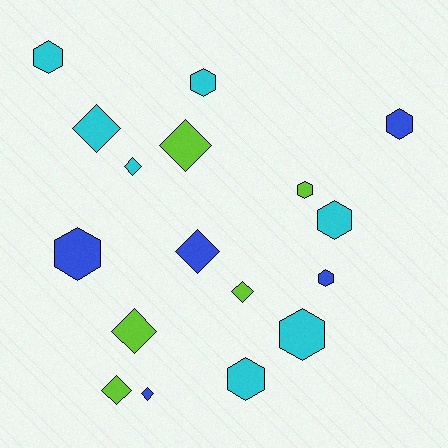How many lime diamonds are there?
There are 4 lime diamonds.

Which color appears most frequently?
Cyan, with 7 objects.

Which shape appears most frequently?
Hexagon, with 9 objects.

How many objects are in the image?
There are 17 objects.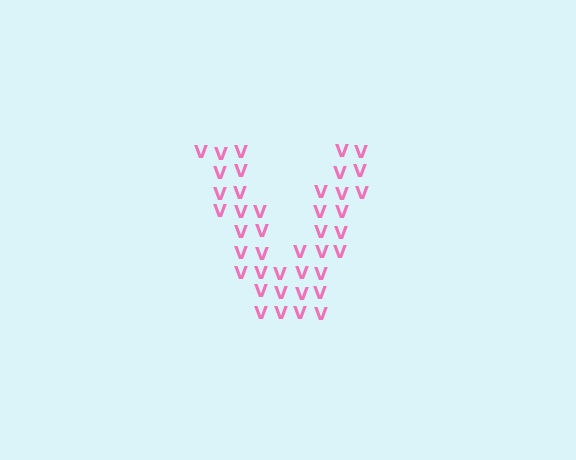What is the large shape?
The large shape is the letter V.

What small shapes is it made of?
It is made of small letter V's.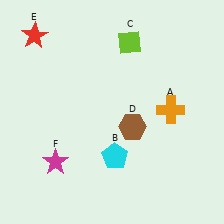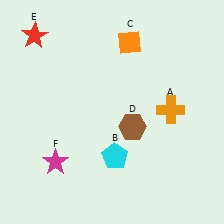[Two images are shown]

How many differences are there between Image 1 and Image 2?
There is 1 difference between the two images.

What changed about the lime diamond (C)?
In Image 1, C is lime. In Image 2, it changed to orange.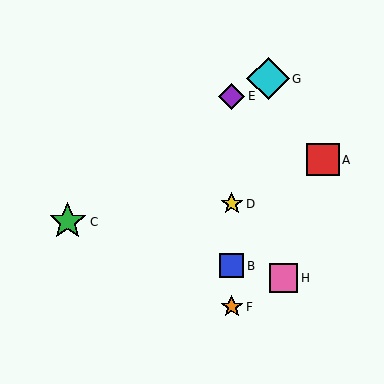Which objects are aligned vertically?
Objects B, D, E, F are aligned vertically.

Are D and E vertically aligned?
Yes, both are at x≈232.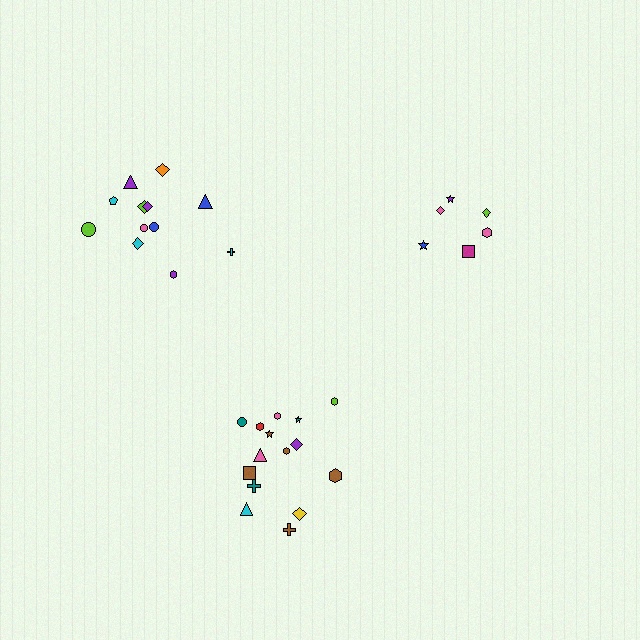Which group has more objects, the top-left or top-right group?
The top-left group.